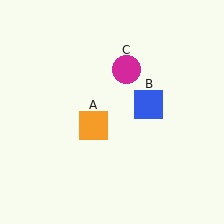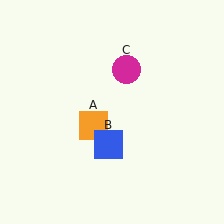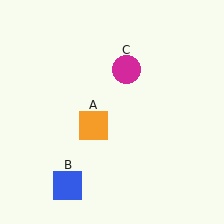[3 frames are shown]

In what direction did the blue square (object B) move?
The blue square (object B) moved down and to the left.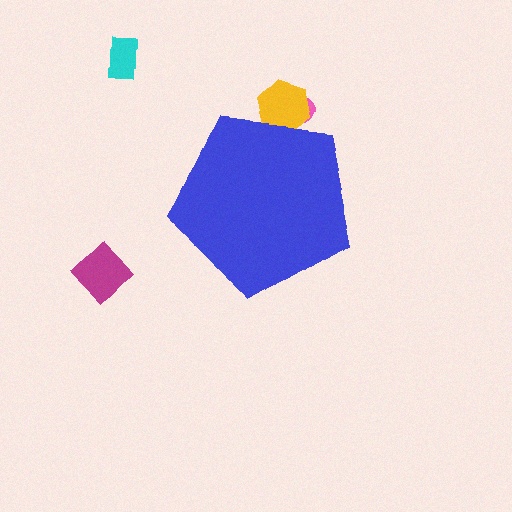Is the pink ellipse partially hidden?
Yes, the pink ellipse is partially hidden behind the blue pentagon.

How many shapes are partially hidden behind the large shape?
2 shapes are partially hidden.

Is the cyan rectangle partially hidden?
No, the cyan rectangle is fully visible.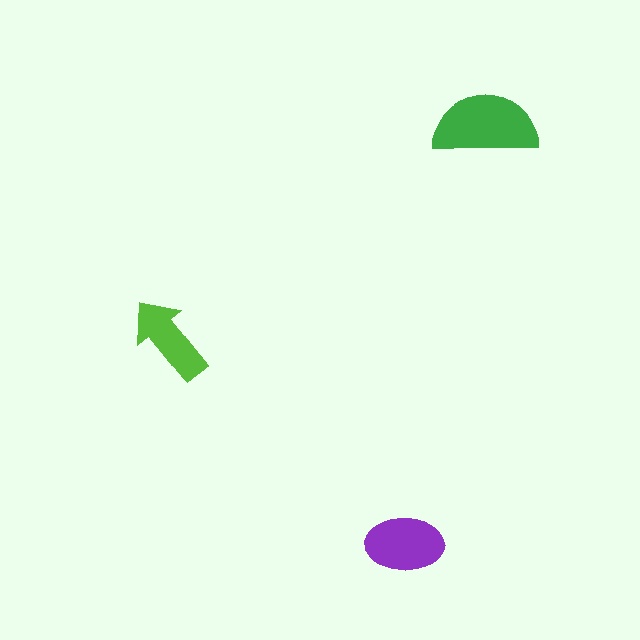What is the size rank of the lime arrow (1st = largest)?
3rd.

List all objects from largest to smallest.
The green semicircle, the purple ellipse, the lime arrow.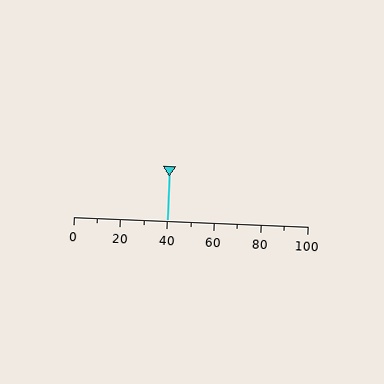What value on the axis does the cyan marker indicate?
The marker indicates approximately 40.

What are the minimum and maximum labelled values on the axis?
The axis runs from 0 to 100.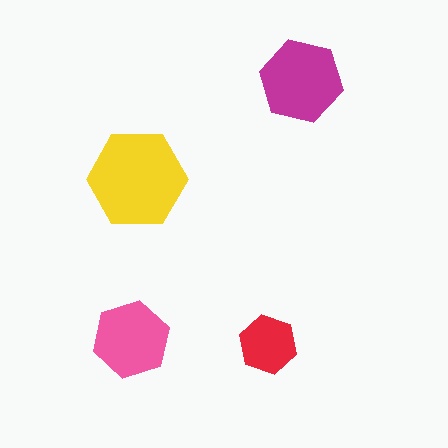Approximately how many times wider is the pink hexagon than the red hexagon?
About 1.5 times wider.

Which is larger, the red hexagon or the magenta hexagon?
The magenta one.